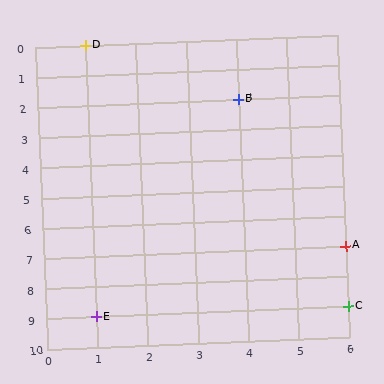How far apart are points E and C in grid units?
Points E and C are 5 columns apart.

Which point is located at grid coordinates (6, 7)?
Point A is at (6, 7).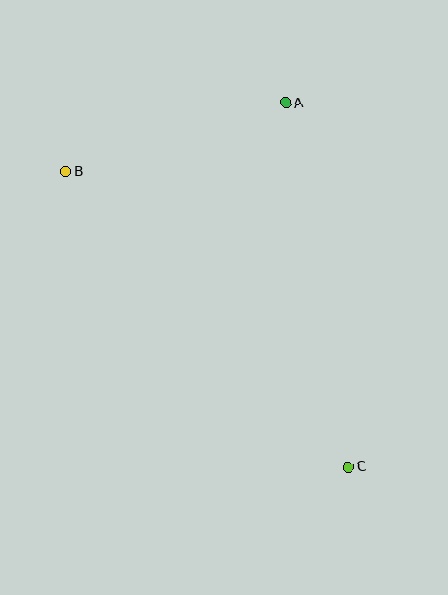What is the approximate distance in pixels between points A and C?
The distance between A and C is approximately 370 pixels.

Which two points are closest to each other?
Points A and B are closest to each other.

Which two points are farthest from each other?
Points B and C are farthest from each other.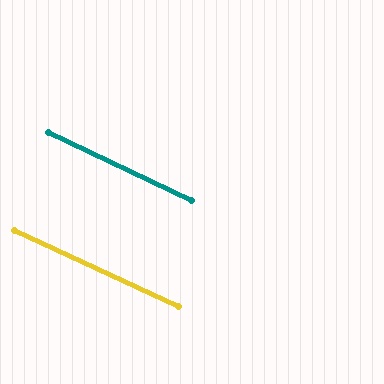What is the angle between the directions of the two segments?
Approximately 1 degree.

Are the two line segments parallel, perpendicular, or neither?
Parallel — their directions differ by only 0.9°.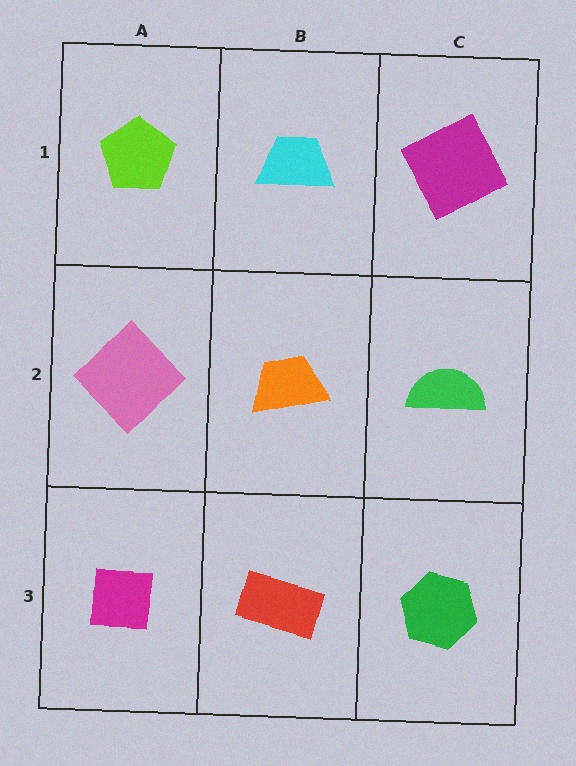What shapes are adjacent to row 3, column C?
A green semicircle (row 2, column C), a red rectangle (row 3, column B).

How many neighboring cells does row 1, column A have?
2.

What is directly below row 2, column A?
A magenta square.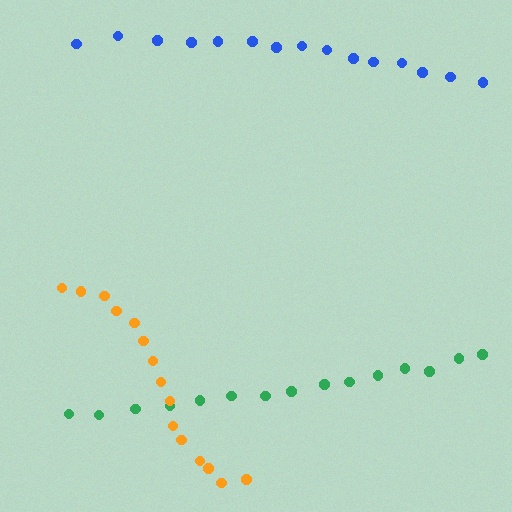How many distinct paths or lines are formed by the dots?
There are 3 distinct paths.